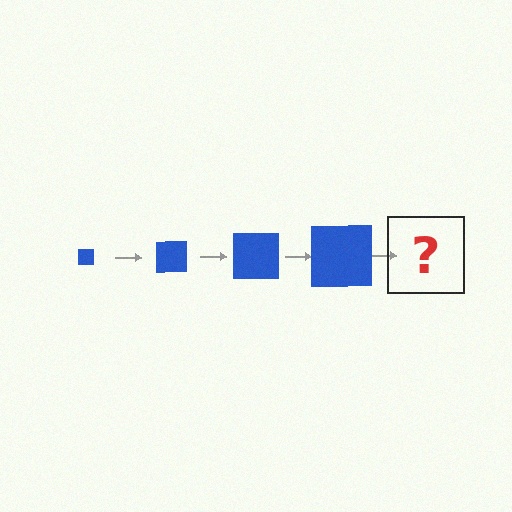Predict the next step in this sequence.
The next step is a blue square, larger than the previous one.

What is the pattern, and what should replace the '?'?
The pattern is that the square gets progressively larger each step. The '?' should be a blue square, larger than the previous one.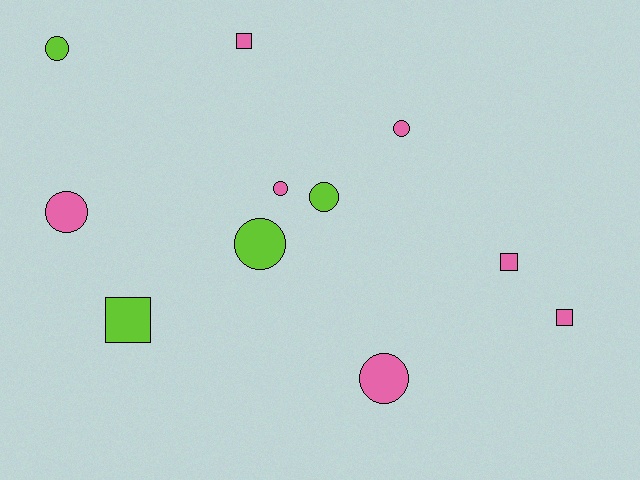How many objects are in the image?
There are 11 objects.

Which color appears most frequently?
Pink, with 7 objects.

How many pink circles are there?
There are 4 pink circles.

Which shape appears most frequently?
Circle, with 7 objects.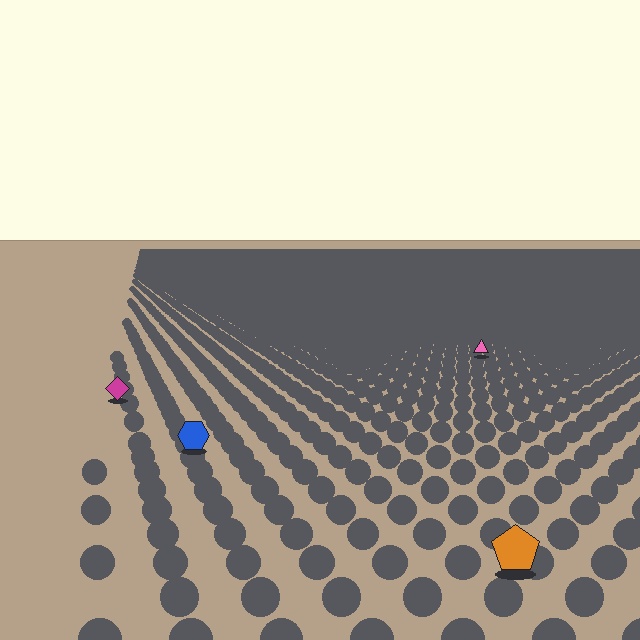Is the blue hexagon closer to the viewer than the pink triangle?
Yes. The blue hexagon is closer — you can tell from the texture gradient: the ground texture is coarser near it.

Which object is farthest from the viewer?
The pink triangle is farthest from the viewer. It appears smaller and the ground texture around it is denser.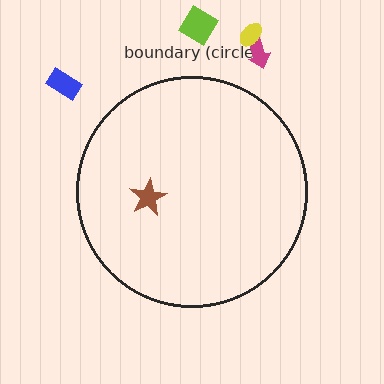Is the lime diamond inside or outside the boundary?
Outside.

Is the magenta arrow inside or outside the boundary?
Outside.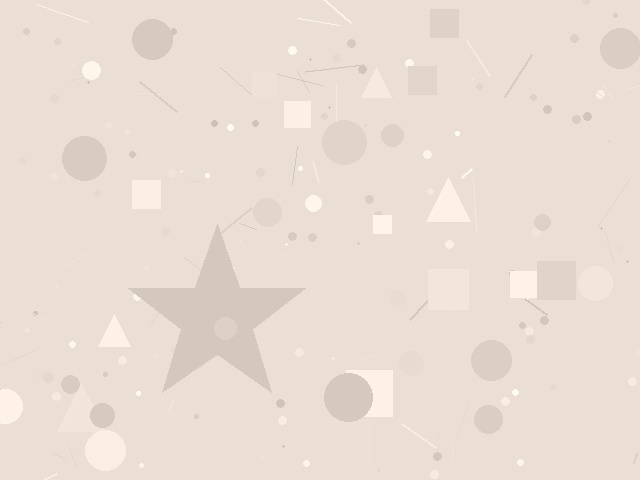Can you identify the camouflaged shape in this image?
The camouflaged shape is a star.